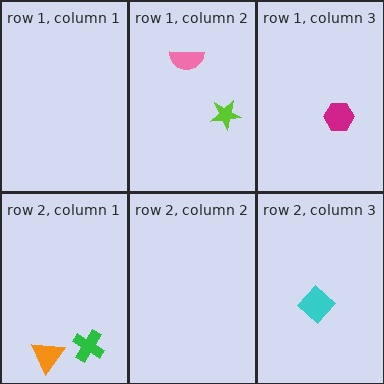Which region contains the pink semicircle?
The row 1, column 2 region.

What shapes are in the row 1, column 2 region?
The lime star, the pink semicircle.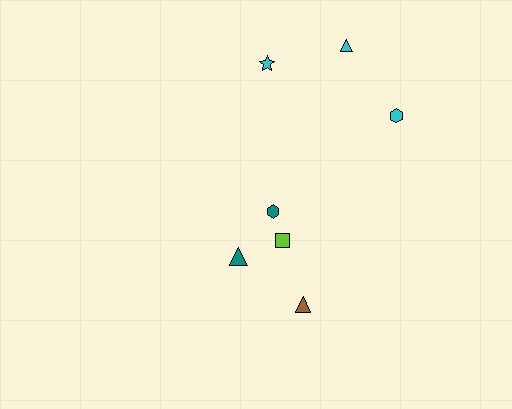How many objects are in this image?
There are 7 objects.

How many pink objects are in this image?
There are no pink objects.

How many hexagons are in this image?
There are 2 hexagons.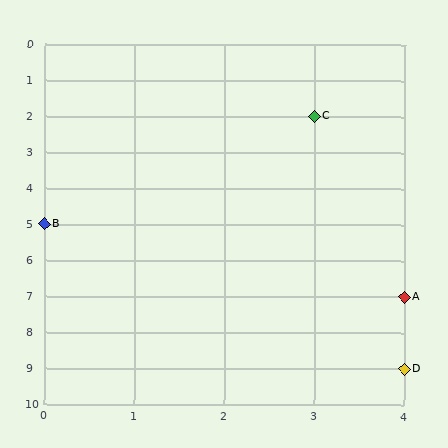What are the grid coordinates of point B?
Point B is at grid coordinates (0, 5).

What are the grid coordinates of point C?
Point C is at grid coordinates (3, 2).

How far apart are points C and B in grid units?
Points C and B are 3 columns and 3 rows apart (about 4.2 grid units diagonally).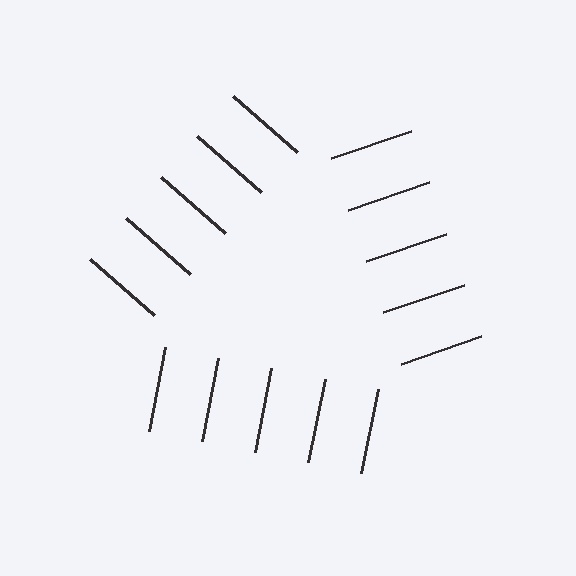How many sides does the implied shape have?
3 sides — the line-ends trace a triangle.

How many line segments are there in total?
15 — 5 along each of the 3 edges.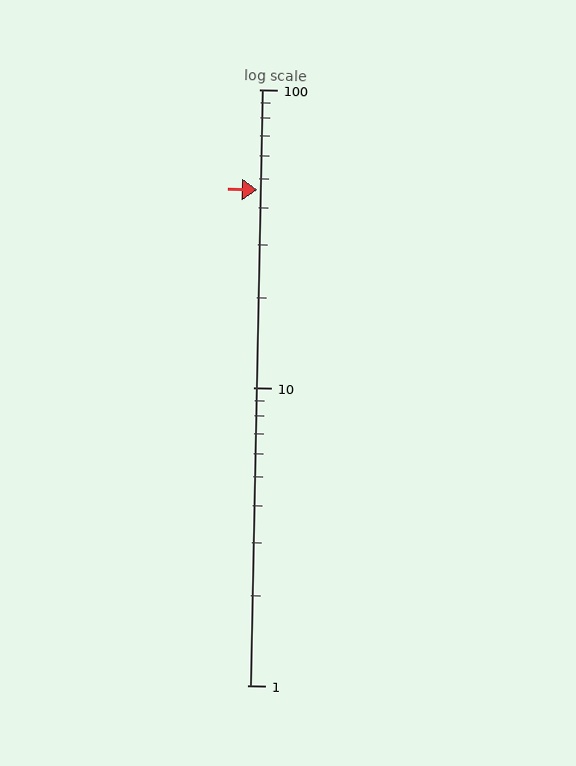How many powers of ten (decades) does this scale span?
The scale spans 2 decades, from 1 to 100.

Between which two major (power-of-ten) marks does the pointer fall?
The pointer is between 10 and 100.